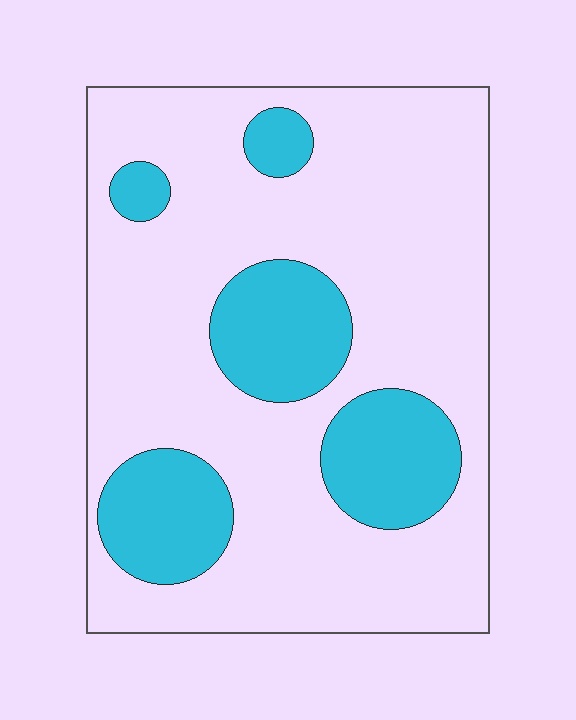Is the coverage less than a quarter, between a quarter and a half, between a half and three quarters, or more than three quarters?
Less than a quarter.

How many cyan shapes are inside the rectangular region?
5.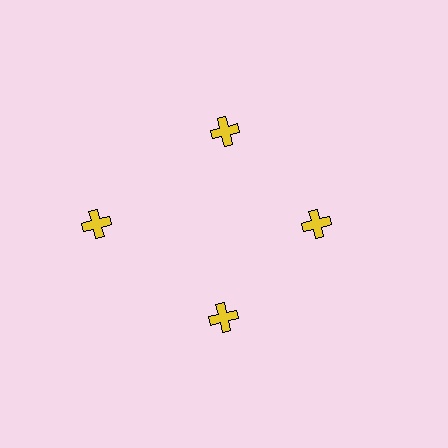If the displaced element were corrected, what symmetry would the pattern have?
It would have 4-fold rotational symmetry — the pattern would map onto itself every 90 degrees.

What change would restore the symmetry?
The symmetry would be restored by moving it inward, back onto the ring so that all 4 crosses sit at equal angles and equal distance from the center.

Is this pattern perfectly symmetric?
No. The 4 yellow crosses are arranged in a ring, but one element near the 9 o'clock position is pushed outward from the center, breaking the 4-fold rotational symmetry.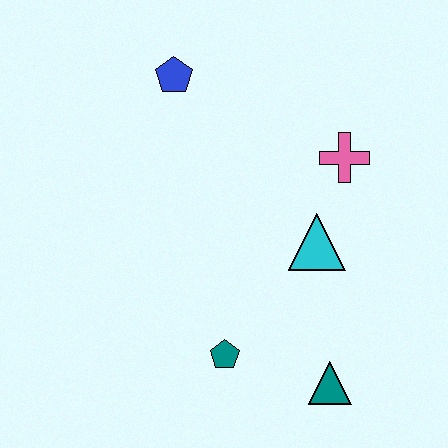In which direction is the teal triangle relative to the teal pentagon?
The teal triangle is to the right of the teal pentagon.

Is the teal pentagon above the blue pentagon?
No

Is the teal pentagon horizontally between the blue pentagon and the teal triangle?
Yes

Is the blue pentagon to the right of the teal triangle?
No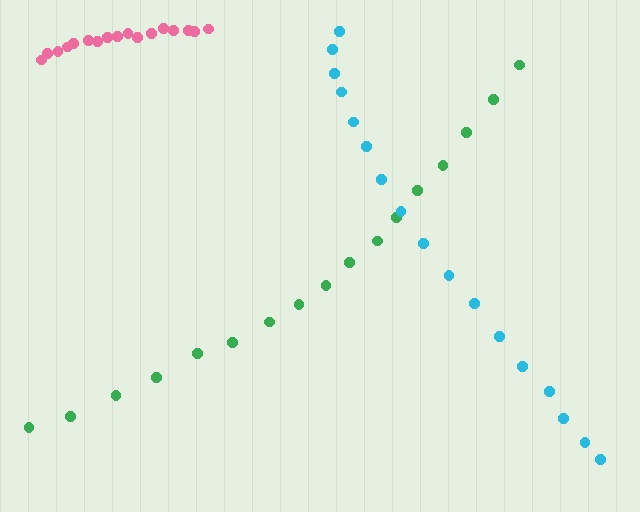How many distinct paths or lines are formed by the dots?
There are 3 distinct paths.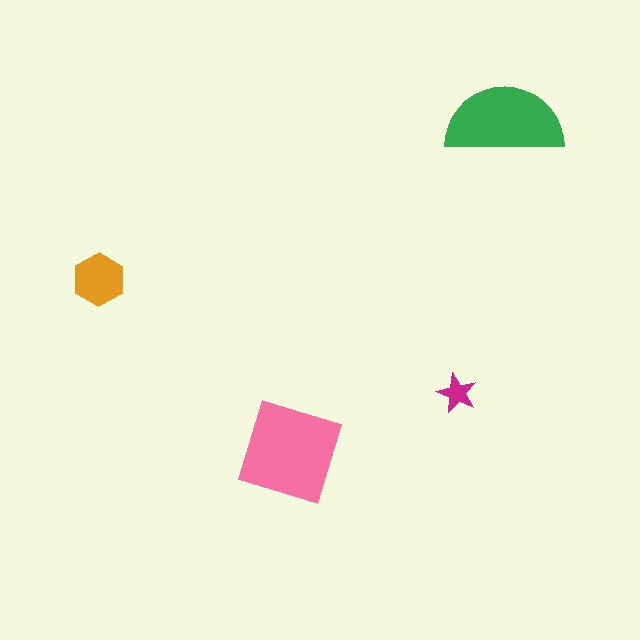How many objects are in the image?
There are 4 objects in the image.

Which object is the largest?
The pink diamond.